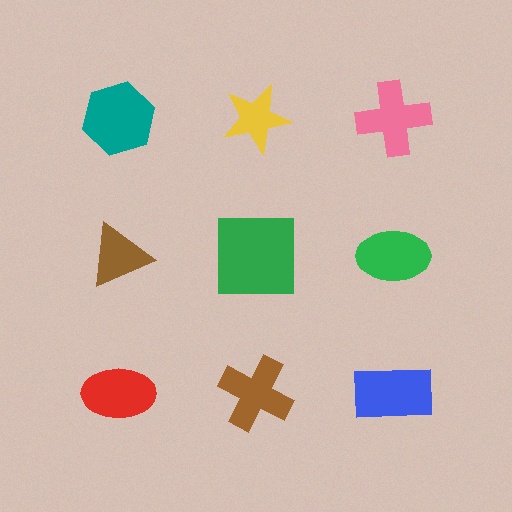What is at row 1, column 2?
A yellow star.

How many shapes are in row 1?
3 shapes.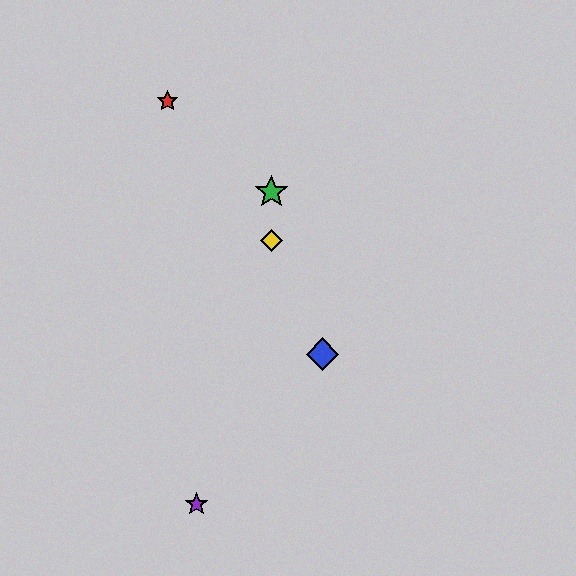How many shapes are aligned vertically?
2 shapes (the green star, the yellow diamond) are aligned vertically.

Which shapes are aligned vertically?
The green star, the yellow diamond are aligned vertically.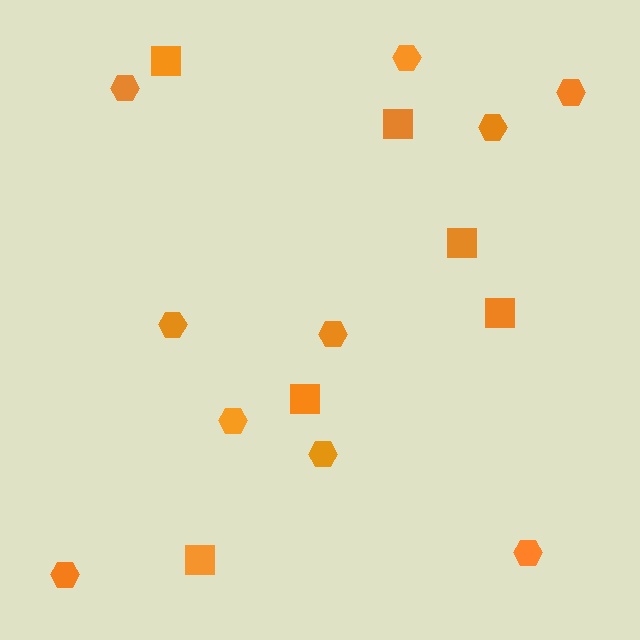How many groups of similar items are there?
There are 2 groups: one group of squares (6) and one group of hexagons (10).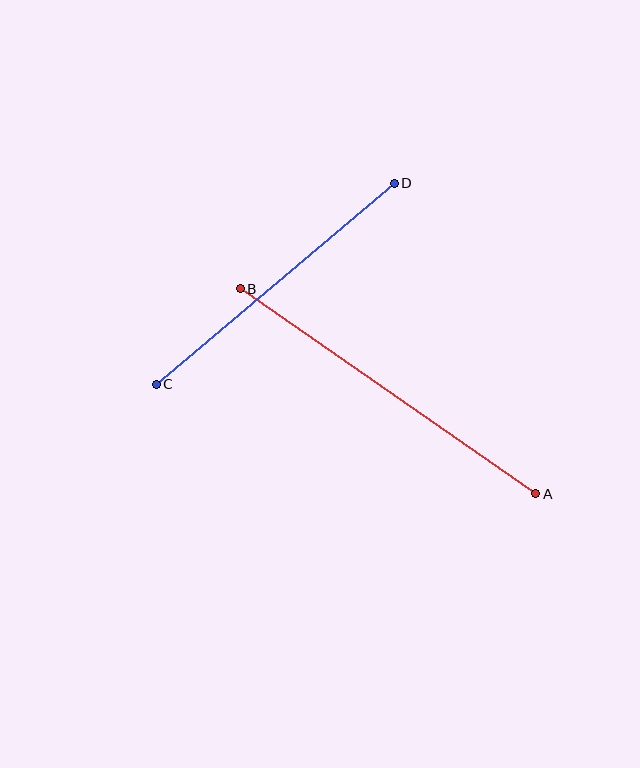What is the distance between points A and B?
The distance is approximately 360 pixels.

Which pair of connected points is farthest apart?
Points A and B are farthest apart.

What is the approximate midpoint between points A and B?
The midpoint is at approximately (388, 391) pixels.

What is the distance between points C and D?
The distance is approximately 312 pixels.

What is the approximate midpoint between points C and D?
The midpoint is at approximately (275, 284) pixels.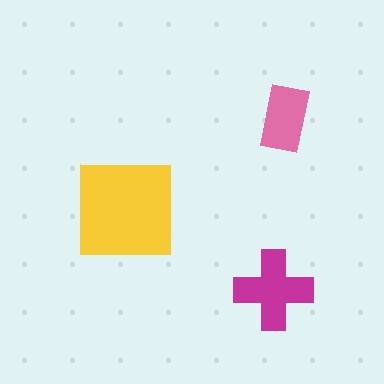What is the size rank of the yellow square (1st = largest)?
1st.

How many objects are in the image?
There are 3 objects in the image.